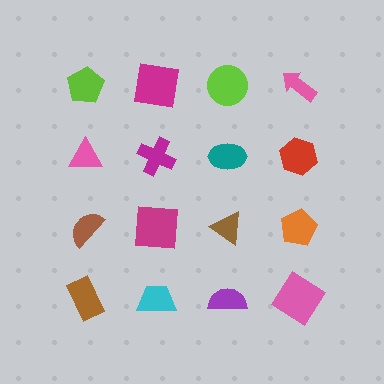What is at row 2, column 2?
A magenta cross.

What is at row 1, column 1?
A lime pentagon.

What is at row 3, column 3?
A brown triangle.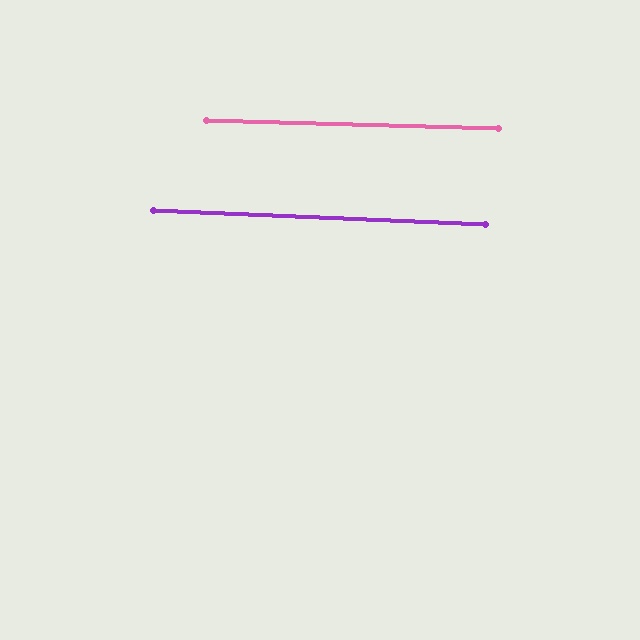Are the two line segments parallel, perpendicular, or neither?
Parallel — their directions differ by only 0.8°.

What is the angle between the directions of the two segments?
Approximately 1 degree.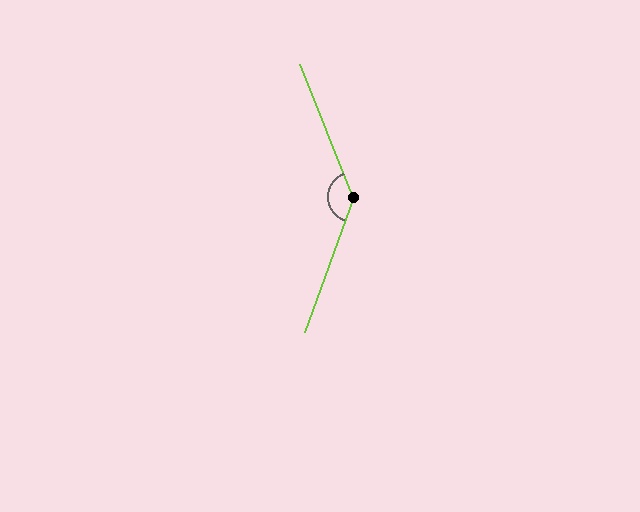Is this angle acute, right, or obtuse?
It is obtuse.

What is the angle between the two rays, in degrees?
Approximately 138 degrees.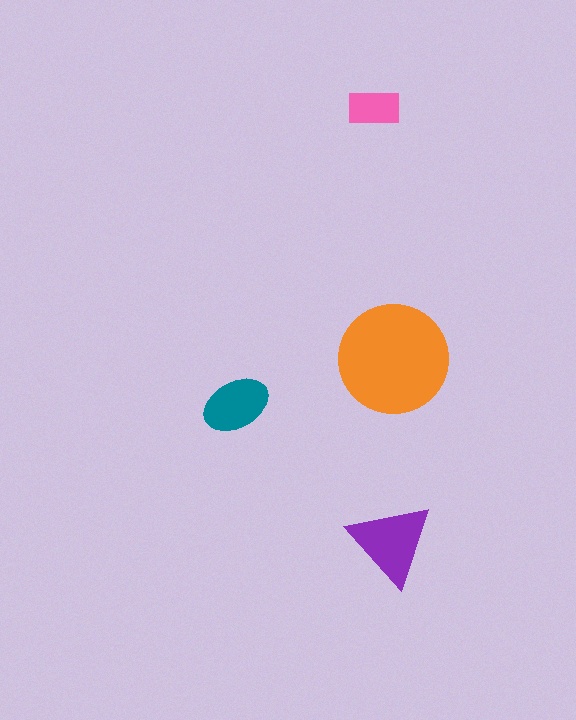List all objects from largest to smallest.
The orange circle, the purple triangle, the teal ellipse, the pink rectangle.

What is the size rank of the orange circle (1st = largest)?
1st.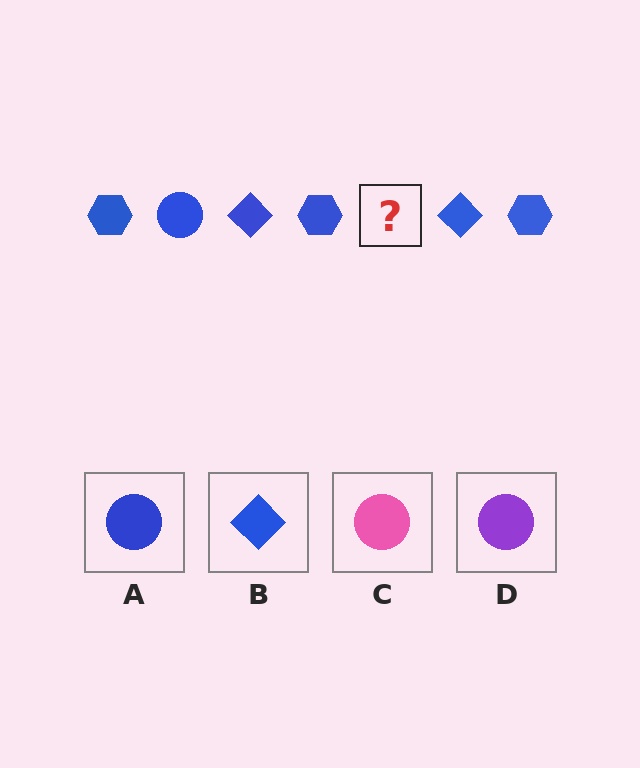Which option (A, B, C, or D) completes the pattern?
A.